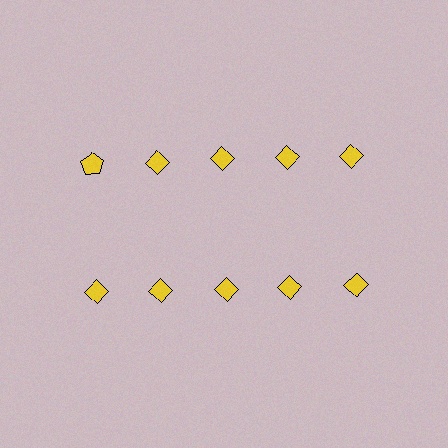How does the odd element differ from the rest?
It has a different shape: pentagon instead of diamond.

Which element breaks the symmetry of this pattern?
The yellow pentagon in the top row, leftmost column breaks the symmetry. All other shapes are yellow diamonds.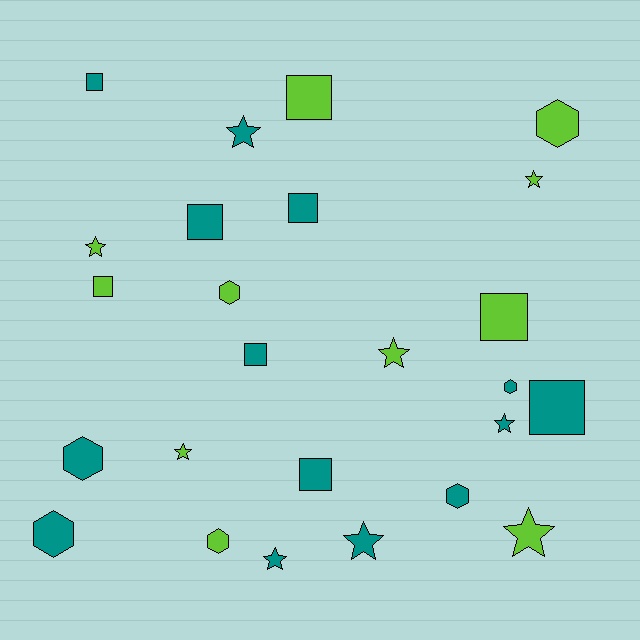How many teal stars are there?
There are 4 teal stars.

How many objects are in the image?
There are 25 objects.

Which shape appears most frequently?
Square, with 9 objects.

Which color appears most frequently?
Teal, with 14 objects.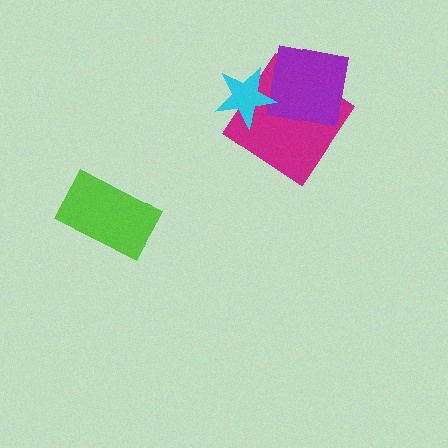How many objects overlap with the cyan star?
1 object overlaps with the cyan star.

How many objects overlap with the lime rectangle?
0 objects overlap with the lime rectangle.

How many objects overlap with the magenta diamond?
2 objects overlap with the magenta diamond.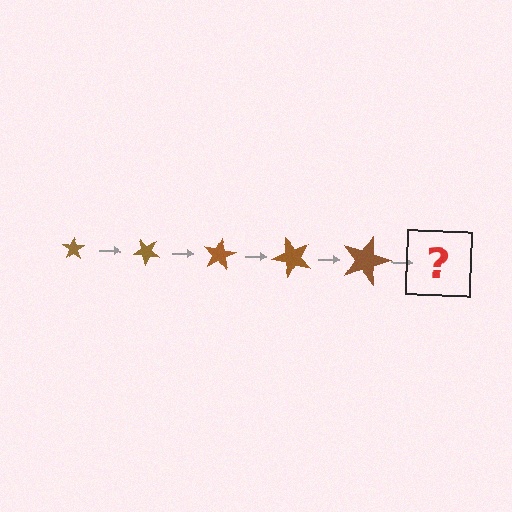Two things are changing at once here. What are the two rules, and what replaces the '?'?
The two rules are that the star grows larger each step and it rotates 40 degrees each step. The '?' should be a star, larger than the previous one and rotated 200 degrees from the start.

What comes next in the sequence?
The next element should be a star, larger than the previous one and rotated 200 degrees from the start.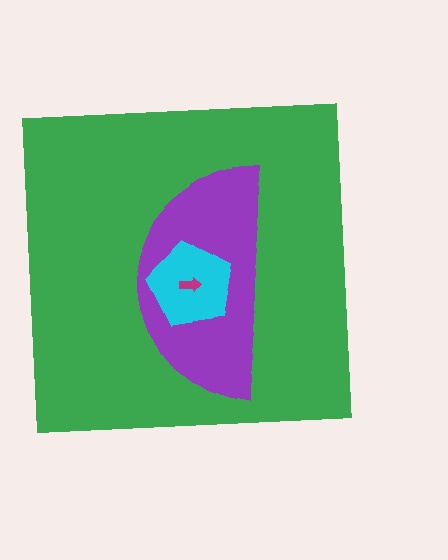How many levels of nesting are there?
4.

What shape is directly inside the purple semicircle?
The cyan pentagon.